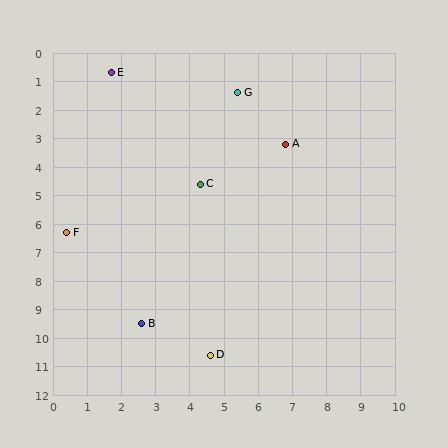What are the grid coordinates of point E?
Point E is at approximately (1.7, 0.7).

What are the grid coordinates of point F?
Point F is at approximately (0.4, 6.3).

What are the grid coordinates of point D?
Point D is at approximately (4.6, 10.6).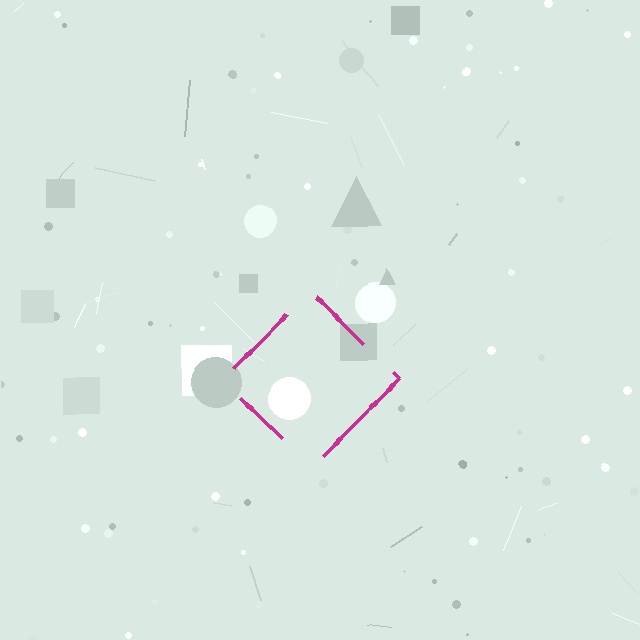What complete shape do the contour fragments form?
The contour fragments form a diamond.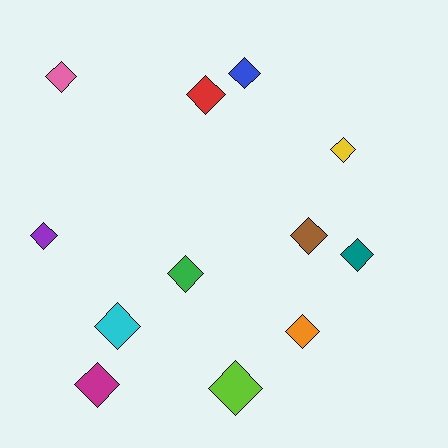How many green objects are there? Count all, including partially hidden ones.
There is 1 green object.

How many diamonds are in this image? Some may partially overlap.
There are 12 diamonds.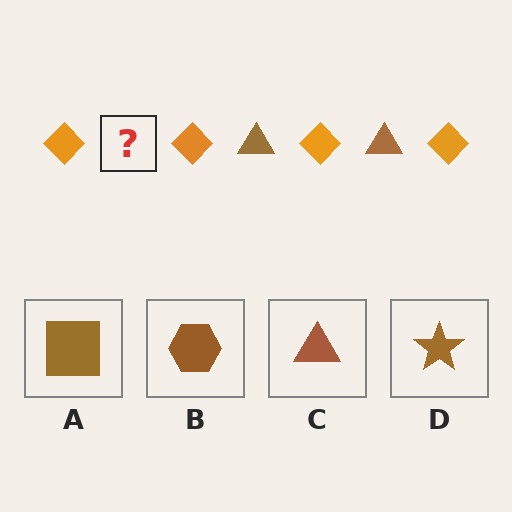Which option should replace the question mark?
Option C.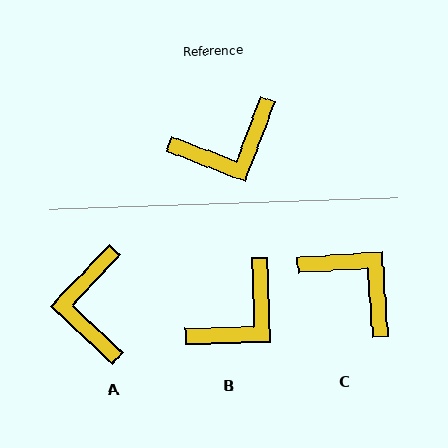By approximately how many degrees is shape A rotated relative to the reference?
Approximately 113 degrees clockwise.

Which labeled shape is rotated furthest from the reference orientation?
C, about 115 degrees away.